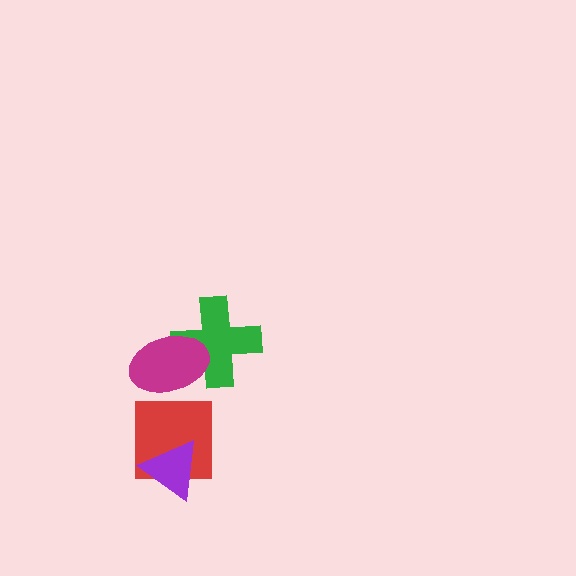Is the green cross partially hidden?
Yes, it is partially covered by another shape.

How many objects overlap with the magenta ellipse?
1 object overlaps with the magenta ellipse.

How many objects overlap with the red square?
1 object overlaps with the red square.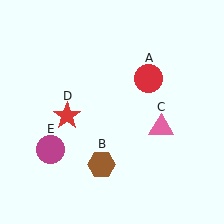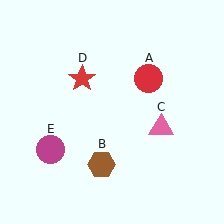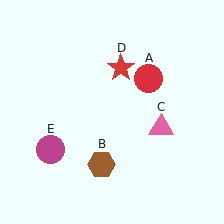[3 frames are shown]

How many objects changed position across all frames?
1 object changed position: red star (object D).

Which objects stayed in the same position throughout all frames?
Red circle (object A) and brown hexagon (object B) and pink triangle (object C) and magenta circle (object E) remained stationary.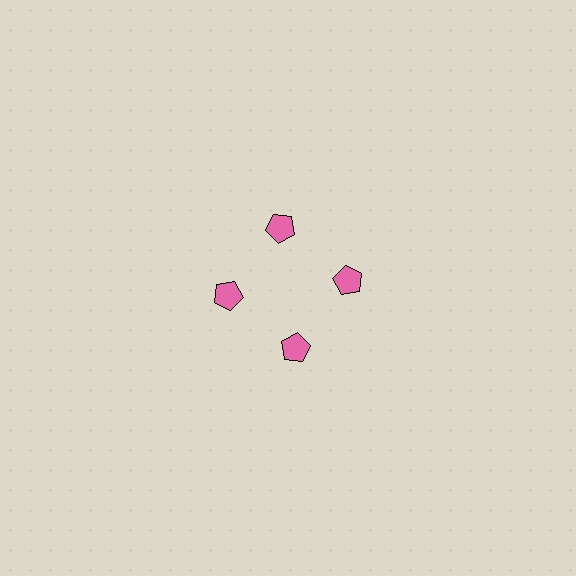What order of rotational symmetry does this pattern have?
This pattern has 4-fold rotational symmetry.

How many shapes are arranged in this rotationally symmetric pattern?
There are 4 shapes, arranged in 4 groups of 1.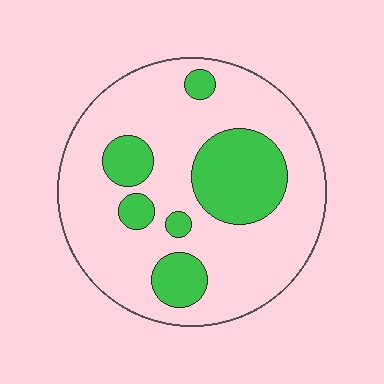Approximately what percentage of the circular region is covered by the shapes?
Approximately 25%.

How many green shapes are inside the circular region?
6.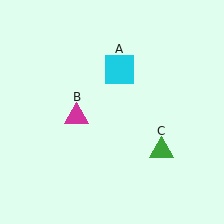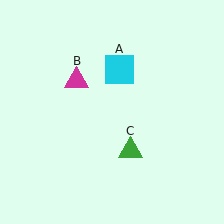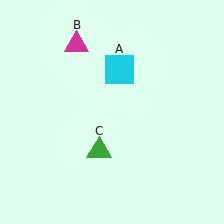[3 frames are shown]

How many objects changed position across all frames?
2 objects changed position: magenta triangle (object B), green triangle (object C).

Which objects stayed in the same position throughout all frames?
Cyan square (object A) remained stationary.